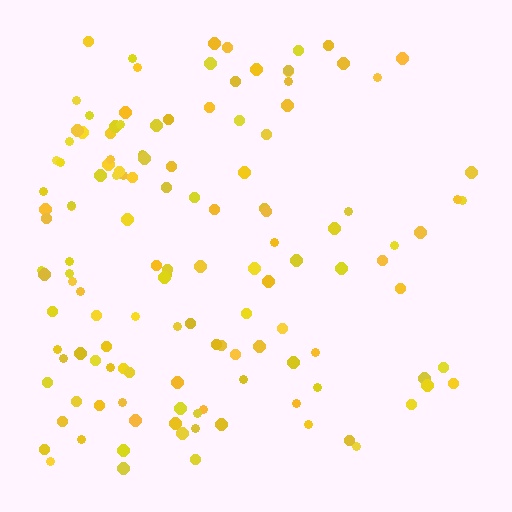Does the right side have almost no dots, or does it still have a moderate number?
Still a moderate number, just noticeably fewer than the left.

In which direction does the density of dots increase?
From right to left, with the left side densest.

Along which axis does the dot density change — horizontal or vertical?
Horizontal.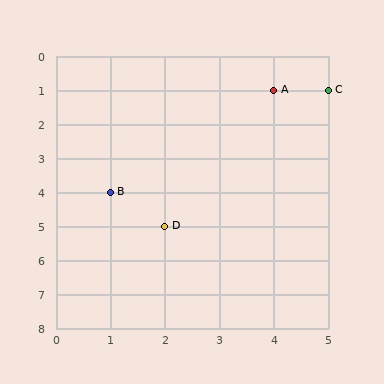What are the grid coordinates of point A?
Point A is at grid coordinates (4, 1).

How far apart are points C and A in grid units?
Points C and A are 1 column apart.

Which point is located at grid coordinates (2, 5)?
Point D is at (2, 5).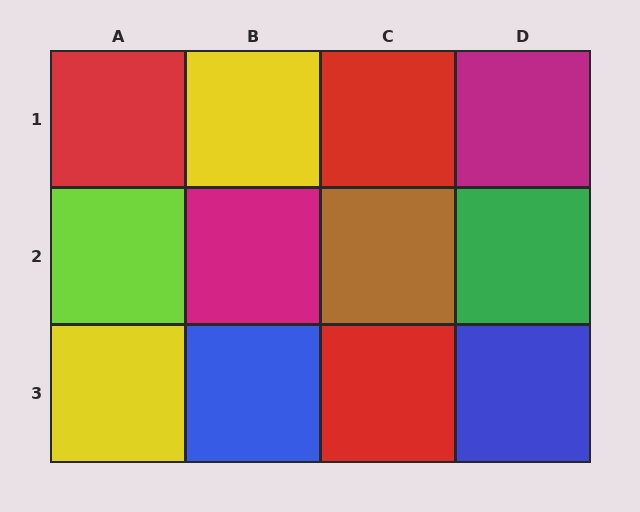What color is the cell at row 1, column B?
Yellow.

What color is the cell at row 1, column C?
Red.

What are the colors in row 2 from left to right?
Lime, magenta, brown, green.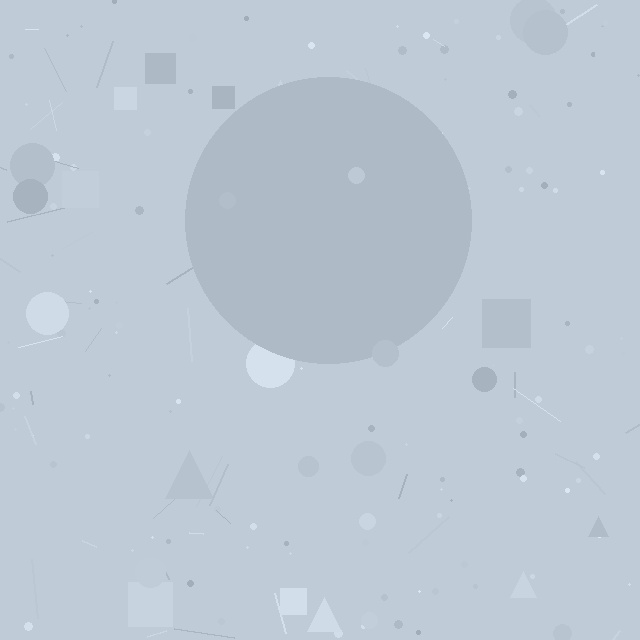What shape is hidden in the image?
A circle is hidden in the image.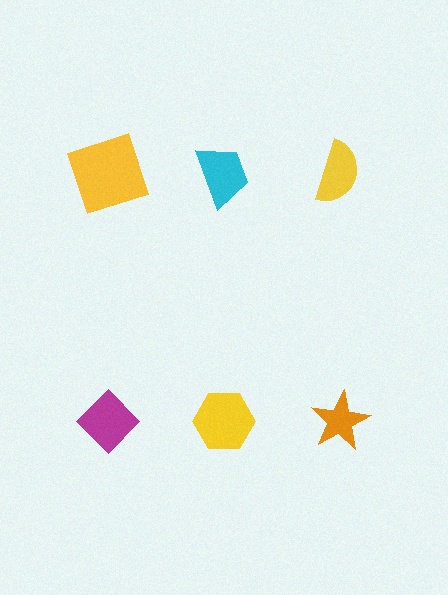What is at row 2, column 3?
An orange star.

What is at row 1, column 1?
A yellow square.